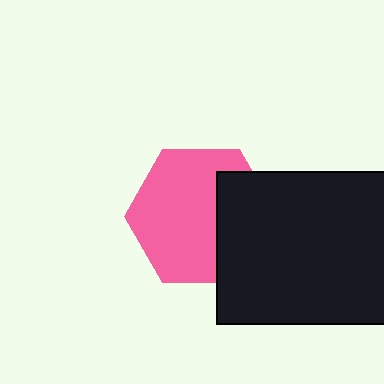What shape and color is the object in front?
The object in front is a black rectangle.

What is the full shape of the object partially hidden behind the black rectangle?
The partially hidden object is a pink hexagon.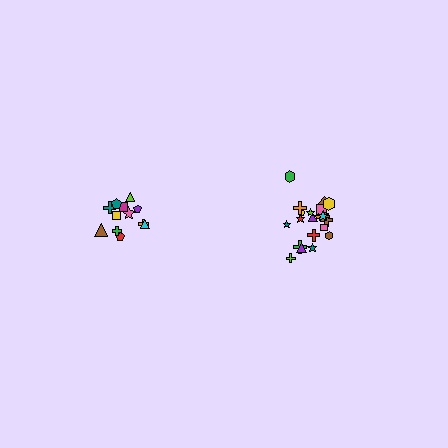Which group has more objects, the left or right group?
The right group.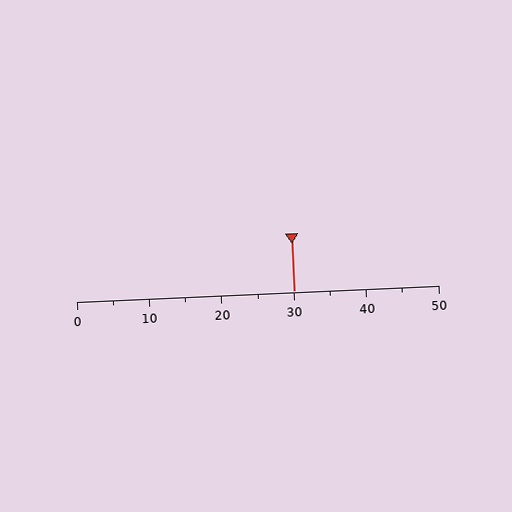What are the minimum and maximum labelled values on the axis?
The axis runs from 0 to 50.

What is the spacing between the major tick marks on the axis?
The major ticks are spaced 10 apart.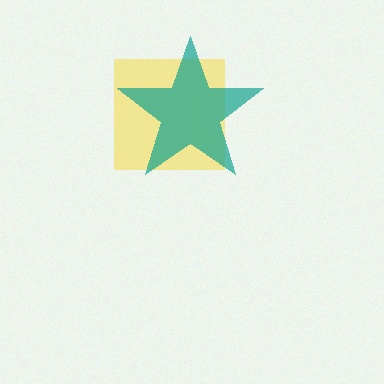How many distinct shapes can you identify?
There are 2 distinct shapes: a yellow square, a teal star.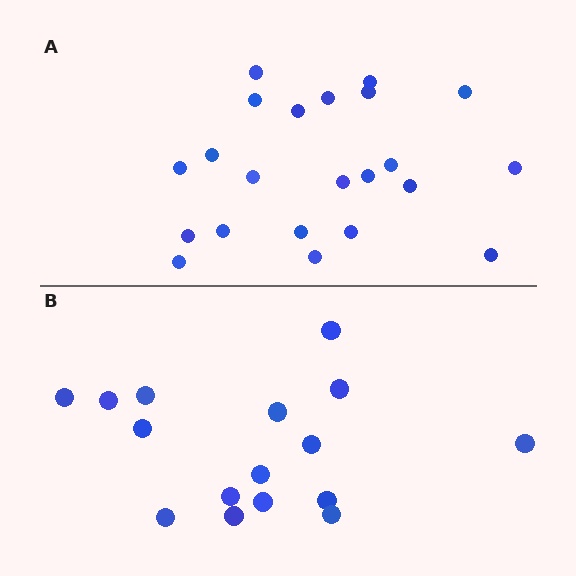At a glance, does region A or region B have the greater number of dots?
Region A (the top region) has more dots.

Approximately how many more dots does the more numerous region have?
Region A has about 6 more dots than region B.